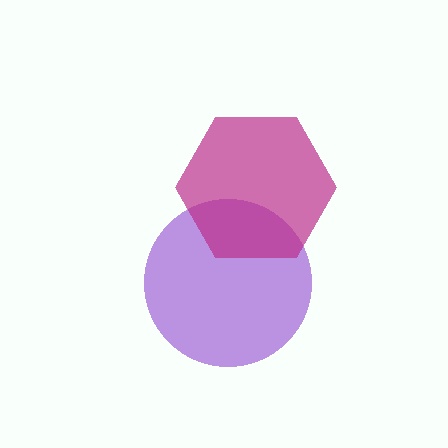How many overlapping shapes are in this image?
There are 2 overlapping shapes in the image.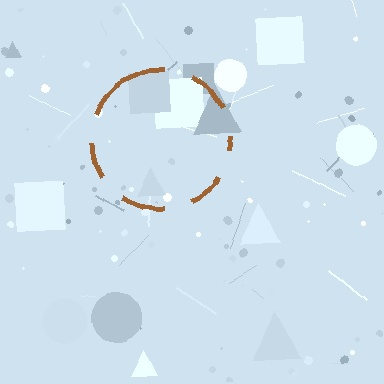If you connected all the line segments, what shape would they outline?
They would outline a circle.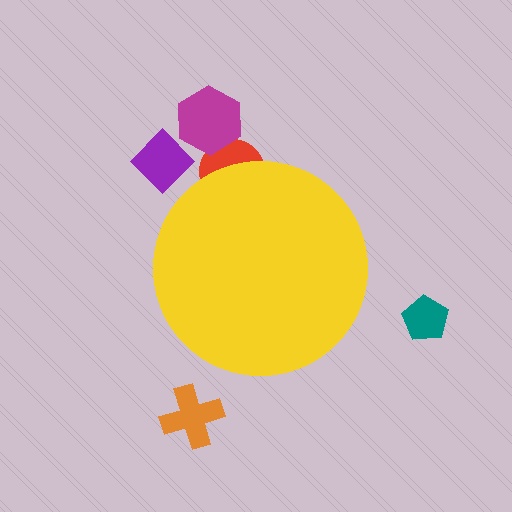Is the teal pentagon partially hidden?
No, the teal pentagon is fully visible.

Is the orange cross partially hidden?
No, the orange cross is fully visible.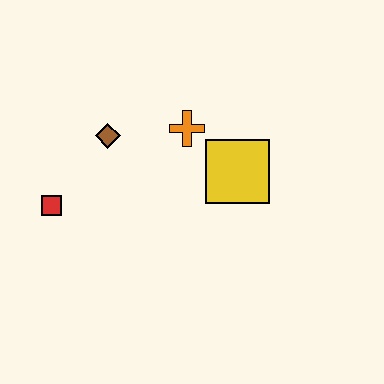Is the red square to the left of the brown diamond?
Yes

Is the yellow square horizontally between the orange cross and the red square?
No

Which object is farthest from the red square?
The yellow square is farthest from the red square.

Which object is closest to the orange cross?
The yellow square is closest to the orange cross.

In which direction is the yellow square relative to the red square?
The yellow square is to the right of the red square.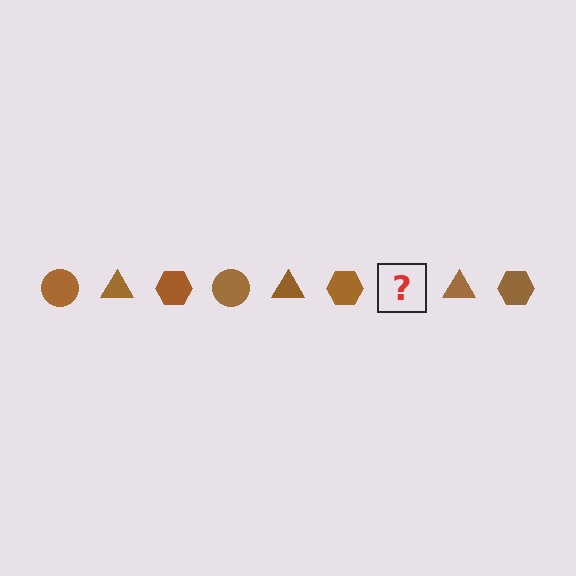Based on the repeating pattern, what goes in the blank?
The blank should be a brown circle.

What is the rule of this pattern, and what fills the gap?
The rule is that the pattern cycles through circle, triangle, hexagon shapes in brown. The gap should be filled with a brown circle.